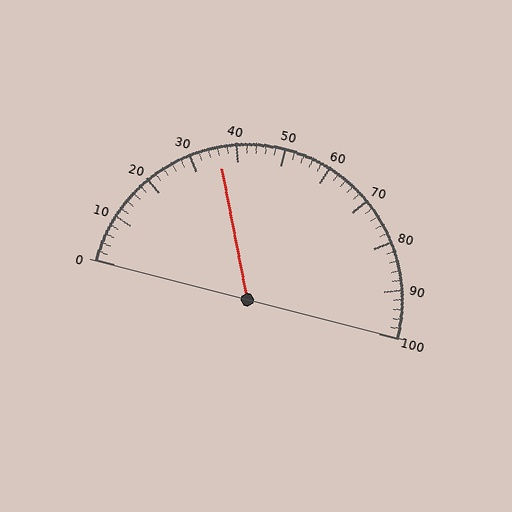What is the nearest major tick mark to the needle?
The nearest major tick mark is 40.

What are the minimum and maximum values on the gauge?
The gauge ranges from 0 to 100.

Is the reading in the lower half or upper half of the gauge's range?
The reading is in the lower half of the range (0 to 100).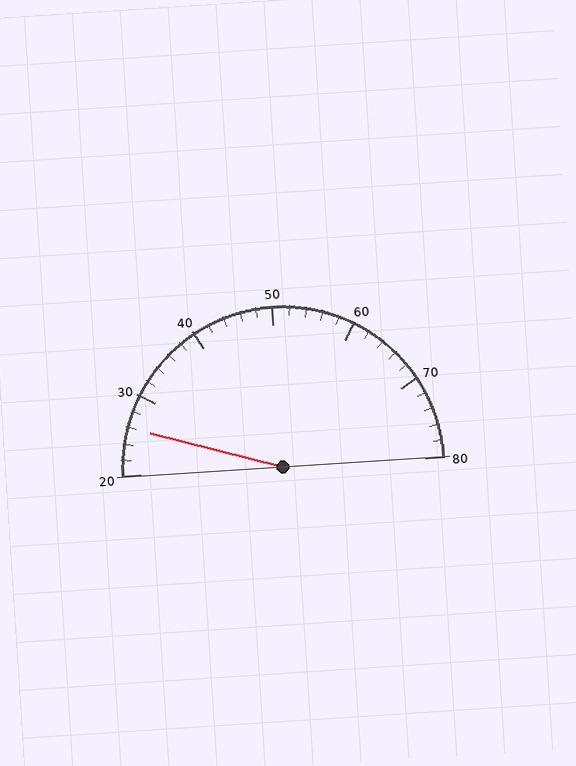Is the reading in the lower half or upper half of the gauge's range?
The reading is in the lower half of the range (20 to 80).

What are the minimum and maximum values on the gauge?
The gauge ranges from 20 to 80.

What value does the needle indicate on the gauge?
The needle indicates approximately 26.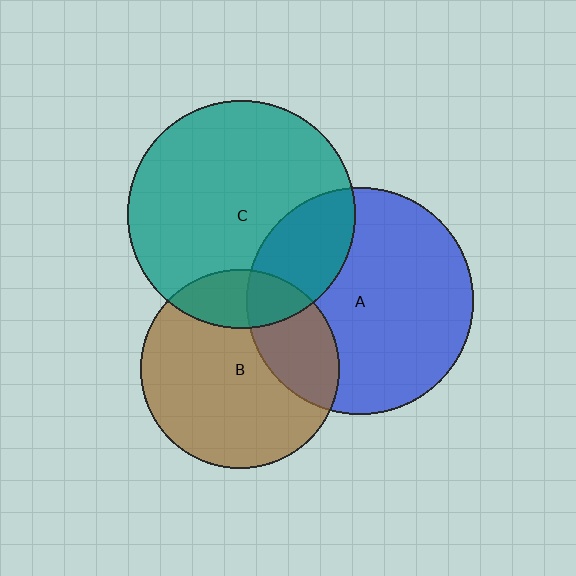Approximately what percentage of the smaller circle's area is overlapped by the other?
Approximately 25%.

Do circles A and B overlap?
Yes.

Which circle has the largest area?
Circle C (teal).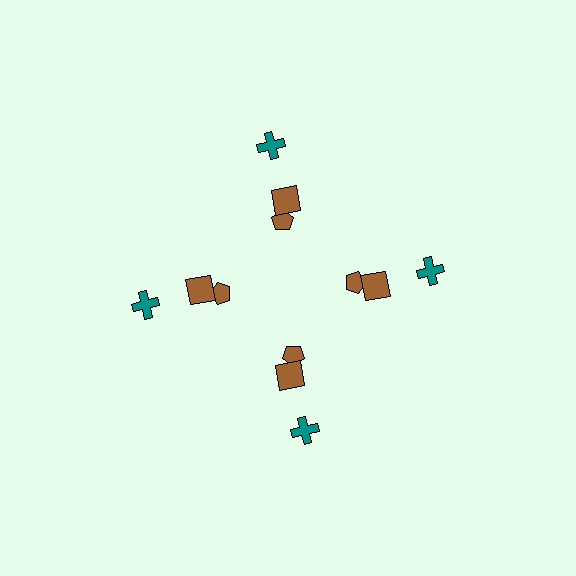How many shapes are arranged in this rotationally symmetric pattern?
There are 12 shapes, arranged in 4 groups of 3.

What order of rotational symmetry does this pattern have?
This pattern has 4-fold rotational symmetry.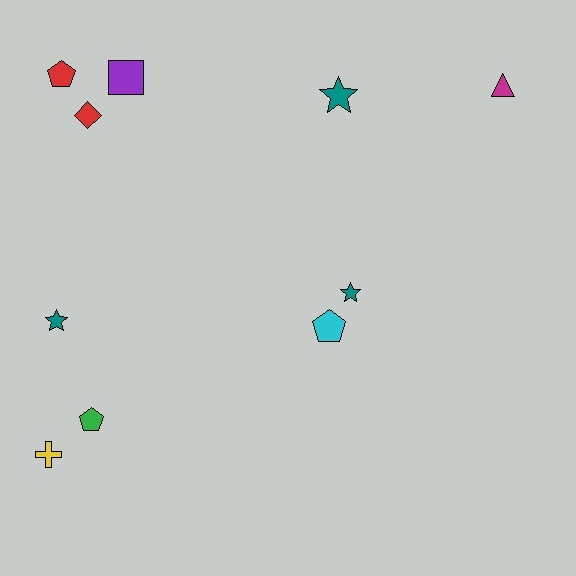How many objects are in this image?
There are 10 objects.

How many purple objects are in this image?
There is 1 purple object.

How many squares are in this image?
There is 1 square.